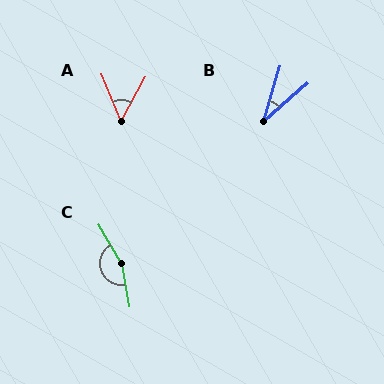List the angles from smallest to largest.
B (33°), A (51°), C (159°).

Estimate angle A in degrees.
Approximately 51 degrees.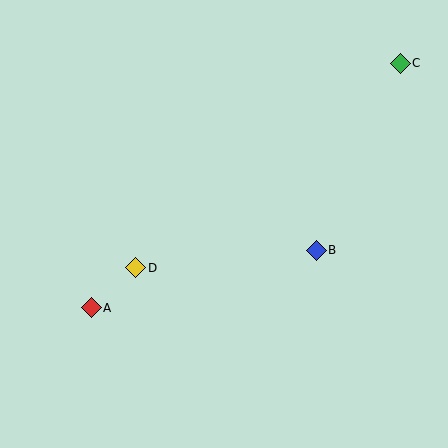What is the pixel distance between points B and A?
The distance between B and A is 232 pixels.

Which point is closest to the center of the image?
Point B at (316, 250) is closest to the center.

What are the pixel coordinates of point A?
Point A is at (91, 308).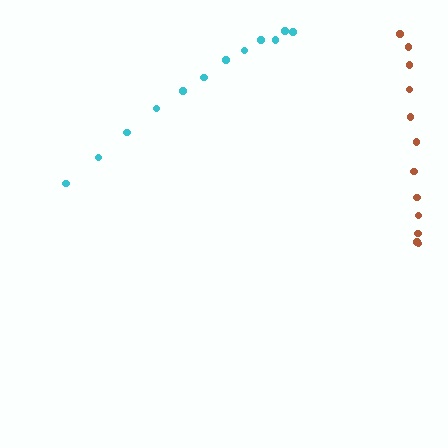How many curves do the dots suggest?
There are 2 distinct paths.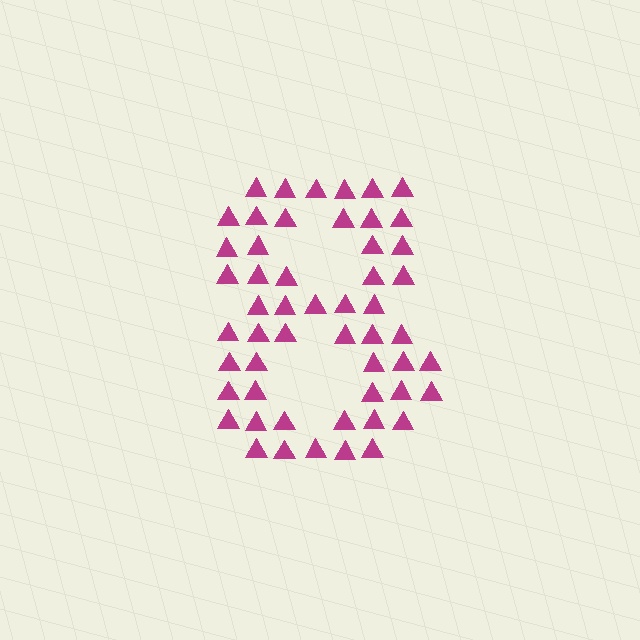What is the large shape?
The large shape is the digit 8.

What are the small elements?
The small elements are triangles.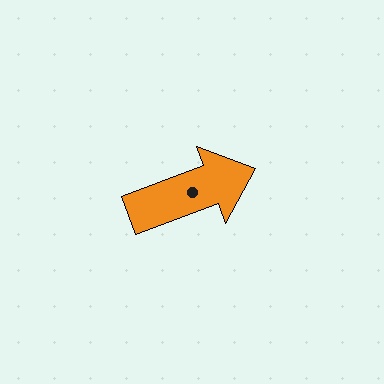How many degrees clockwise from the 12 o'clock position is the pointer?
Approximately 70 degrees.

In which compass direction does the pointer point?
East.